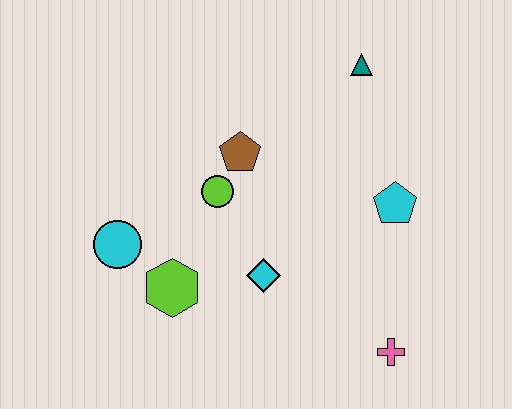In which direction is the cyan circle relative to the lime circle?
The cyan circle is to the left of the lime circle.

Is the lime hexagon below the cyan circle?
Yes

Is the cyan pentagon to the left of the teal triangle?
No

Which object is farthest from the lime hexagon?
The teal triangle is farthest from the lime hexagon.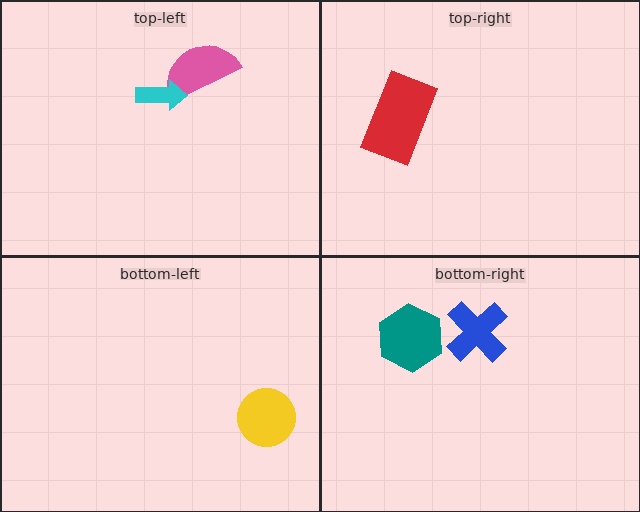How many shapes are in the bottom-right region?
2.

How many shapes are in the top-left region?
2.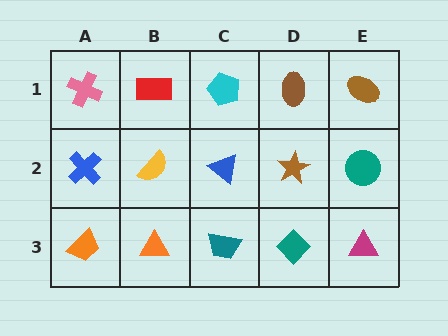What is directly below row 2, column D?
A teal diamond.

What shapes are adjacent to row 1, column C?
A blue triangle (row 2, column C), a red rectangle (row 1, column B), a brown ellipse (row 1, column D).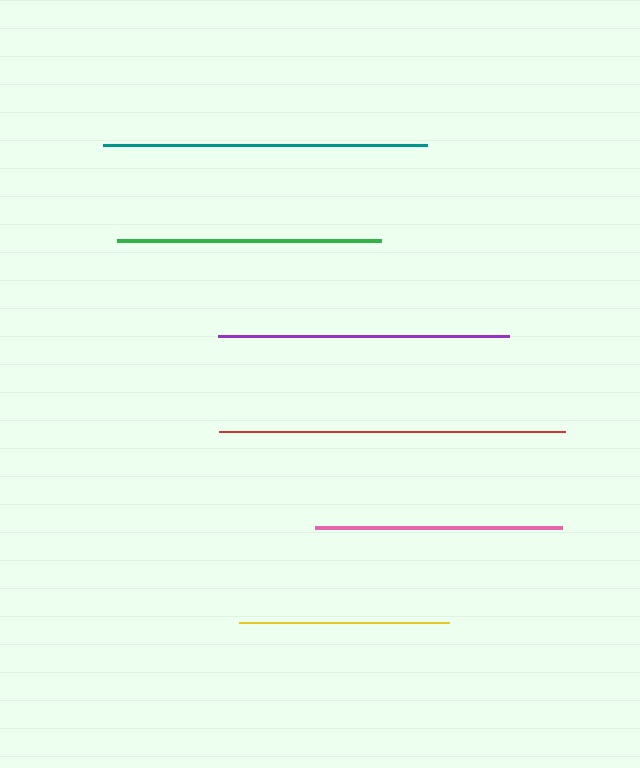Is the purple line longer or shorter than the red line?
The red line is longer than the purple line.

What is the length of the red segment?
The red segment is approximately 347 pixels long.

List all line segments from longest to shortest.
From longest to shortest: red, teal, purple, green, pink, yellow.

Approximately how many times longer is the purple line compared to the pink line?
The purple line is approximately 1.2 times the length of the pink line.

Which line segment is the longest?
The red line is the longest at approximately 347 pixels.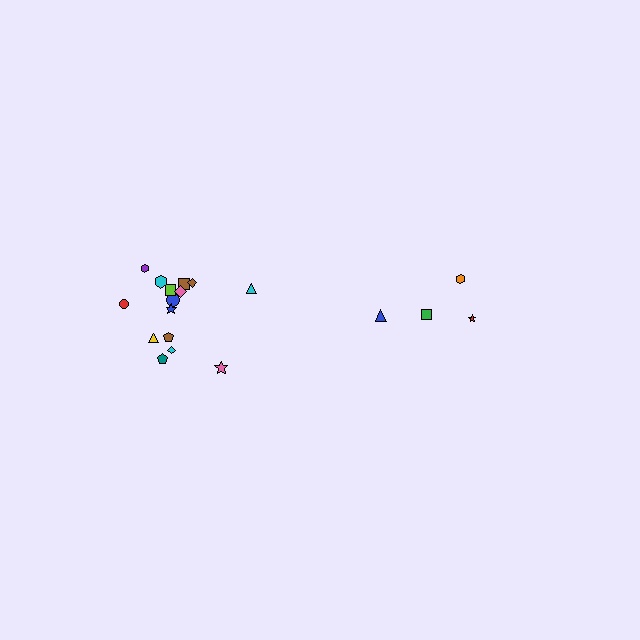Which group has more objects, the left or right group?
The left group.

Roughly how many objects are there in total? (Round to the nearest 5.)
Roughly 20 objects in total.